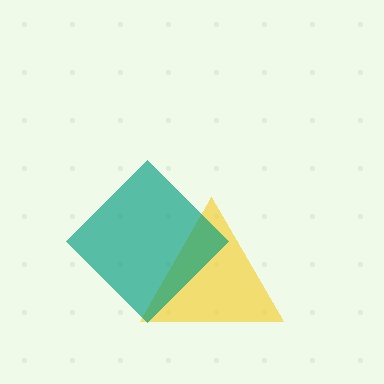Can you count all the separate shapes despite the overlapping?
Yes, there are 2 separate shapes.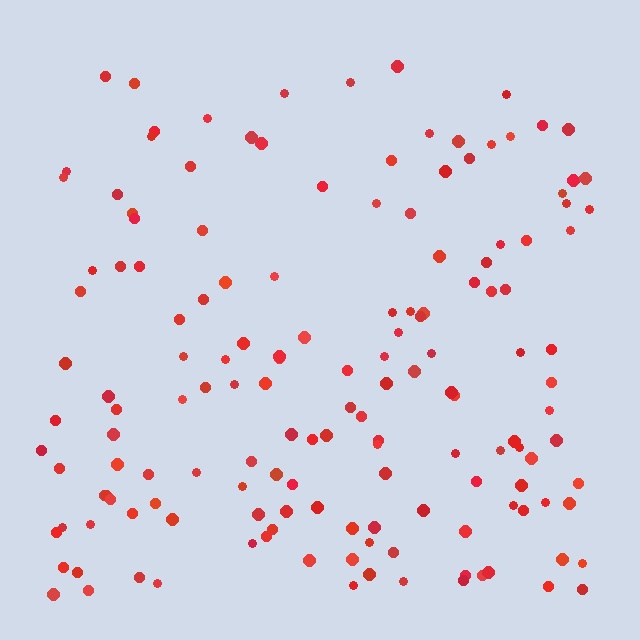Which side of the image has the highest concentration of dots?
The bottom.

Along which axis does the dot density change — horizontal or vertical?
Vertical.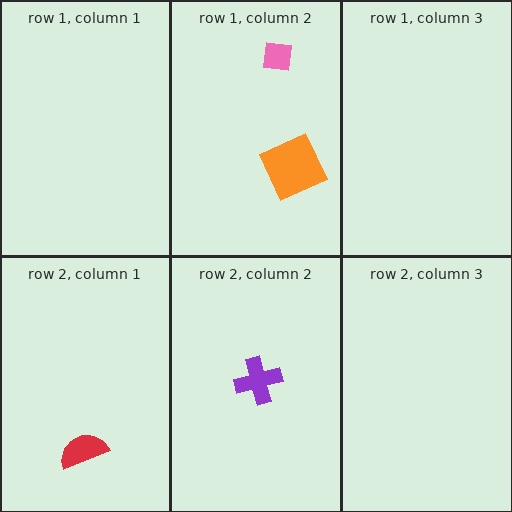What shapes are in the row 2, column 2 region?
The purple cross.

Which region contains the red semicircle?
The row 2, column 1 region.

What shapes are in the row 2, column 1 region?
The red semicircle.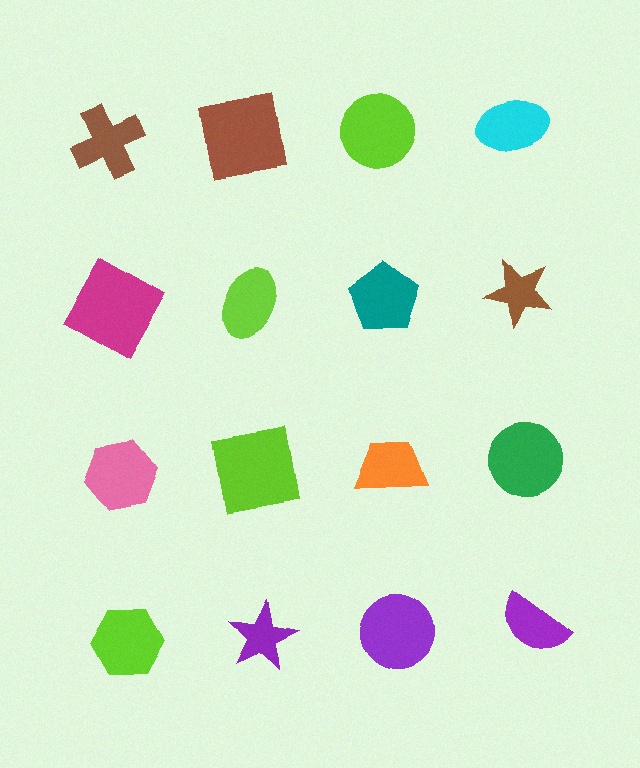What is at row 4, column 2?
A purple star.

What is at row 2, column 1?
A magenta square.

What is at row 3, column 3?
An orange trapezoid.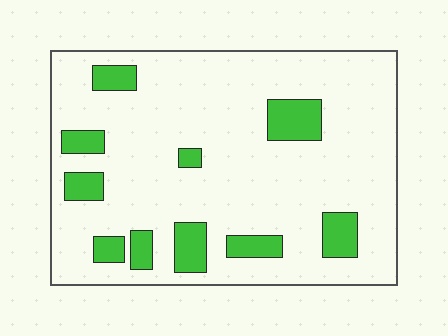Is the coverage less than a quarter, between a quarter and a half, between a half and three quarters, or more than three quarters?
Less than a quarter.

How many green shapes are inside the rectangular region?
10.